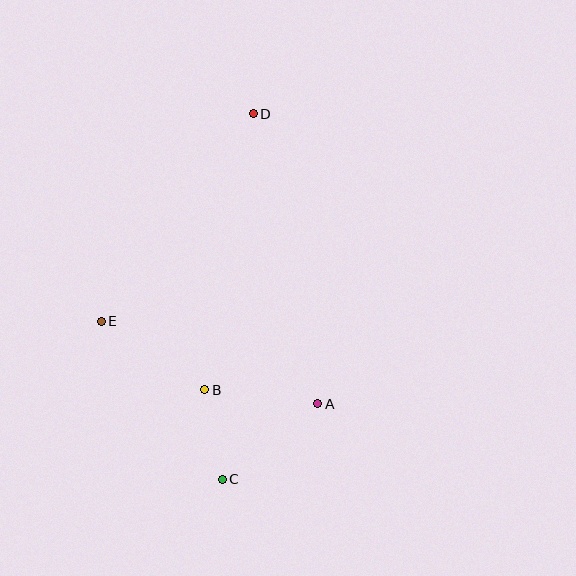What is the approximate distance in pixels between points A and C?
The distance between A and C is approximately 122 pixels.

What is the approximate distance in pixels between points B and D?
The distance between B and D is approximately 281 pixels.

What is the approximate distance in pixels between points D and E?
The distance between D and E is approximately 257 pixels.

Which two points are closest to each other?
Points B and C are closest to each other.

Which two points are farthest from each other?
Points C and D are farthest from each other.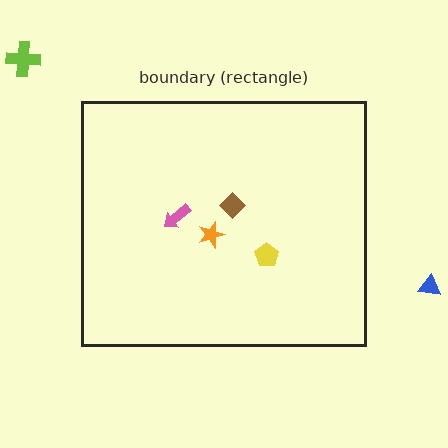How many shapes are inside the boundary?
4 inside, 2 outside.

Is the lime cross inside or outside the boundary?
Outside.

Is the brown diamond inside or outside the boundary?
Inside.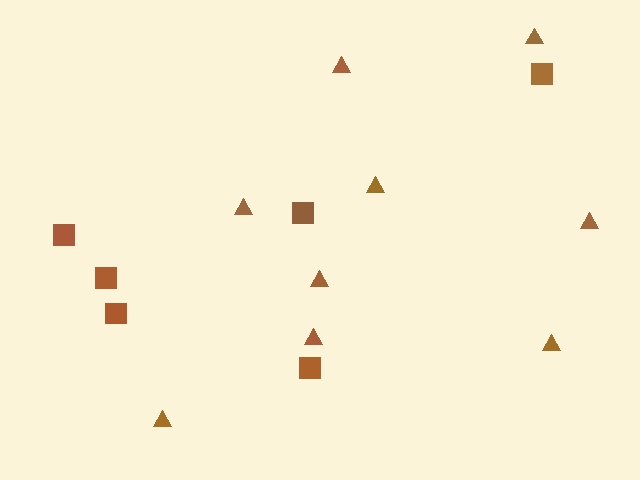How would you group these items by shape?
There are 2 groups: one group of squares (6) and one group of triangles (9).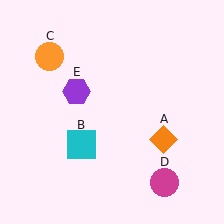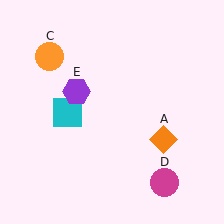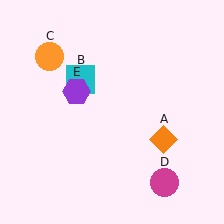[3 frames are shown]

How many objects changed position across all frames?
1 object changed position: cyan square (object B).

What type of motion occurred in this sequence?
The cyan square (object B) rotated clockwise around the center of the scene.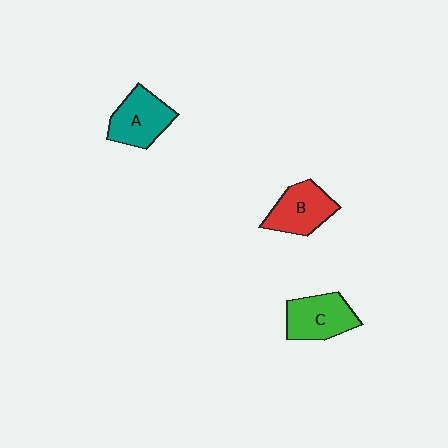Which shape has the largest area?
Shape C (green).